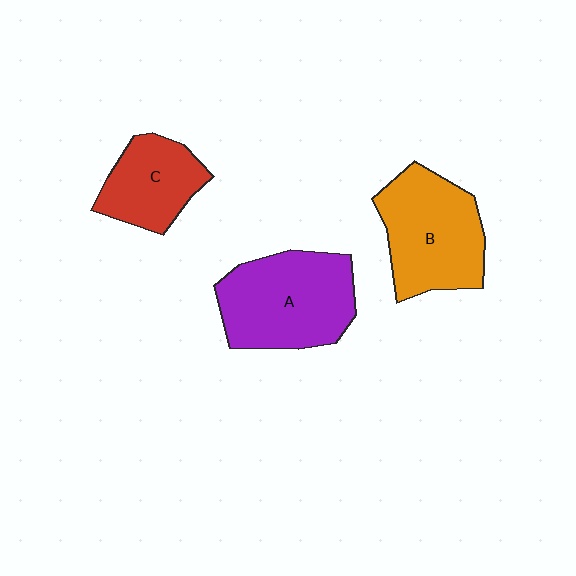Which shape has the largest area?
Shape A (purple).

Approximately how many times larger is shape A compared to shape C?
Approximately 1.6 times.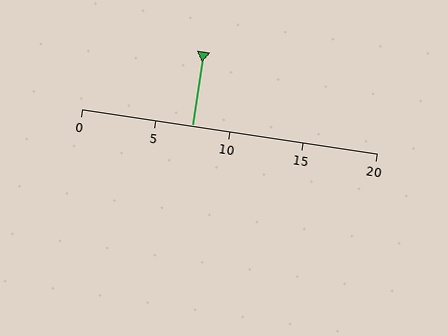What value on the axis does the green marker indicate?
The marker indicates approximately 7.5.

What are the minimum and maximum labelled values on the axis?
The axis runs from 0 to 20.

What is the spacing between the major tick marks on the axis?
The major ticks are spaced 5 apart.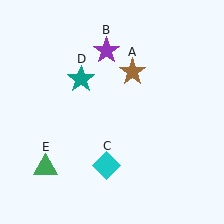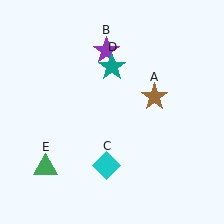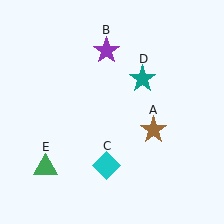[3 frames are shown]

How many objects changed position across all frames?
2 objects changed position: brown star (object A), teal star (object D).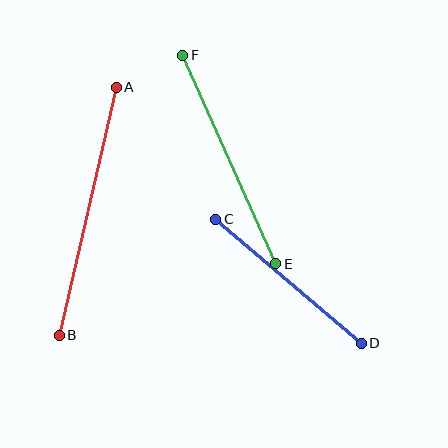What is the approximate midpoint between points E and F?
The midpoint is at approximately (229, 160) pixels.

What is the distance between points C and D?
The distance is approximately 191 pixels.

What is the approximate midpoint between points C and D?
The midpoint is at approximately (288, 281) pixels.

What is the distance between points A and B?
The distance is approximately 255 pixels.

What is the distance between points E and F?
The distance is approximately 228 pixels.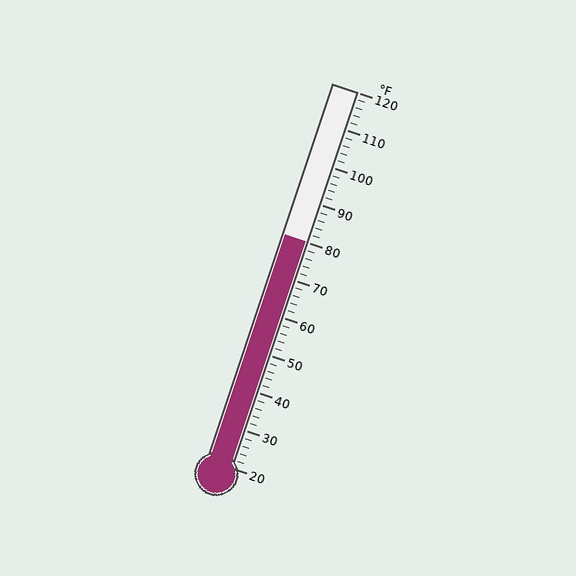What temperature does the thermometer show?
The thermometer shows approximately 80°F.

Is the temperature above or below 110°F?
The temperature is below 110°F.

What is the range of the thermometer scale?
The thermometer scale ranges from 20°F to 120°F.